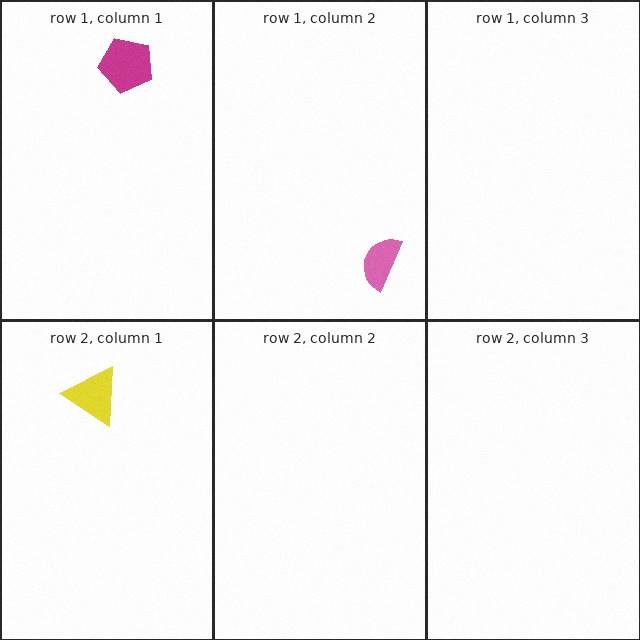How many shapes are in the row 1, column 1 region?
1.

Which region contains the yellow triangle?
The row 2, column 1 region.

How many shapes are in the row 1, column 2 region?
1.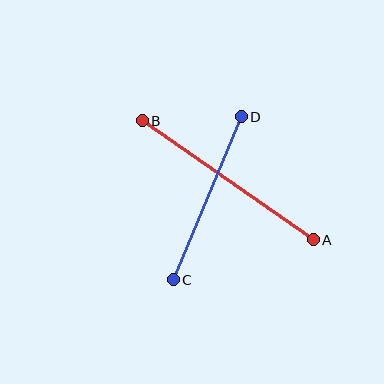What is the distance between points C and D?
The distance is approximately 177 pixels.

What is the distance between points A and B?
The distance is approximately 208 pixels.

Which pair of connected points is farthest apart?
Points A and B are farthest apart.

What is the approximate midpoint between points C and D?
The midpoint is at approximately (207, 198) pixels.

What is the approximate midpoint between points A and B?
The midpoint is at approximately (228, 180) pixels.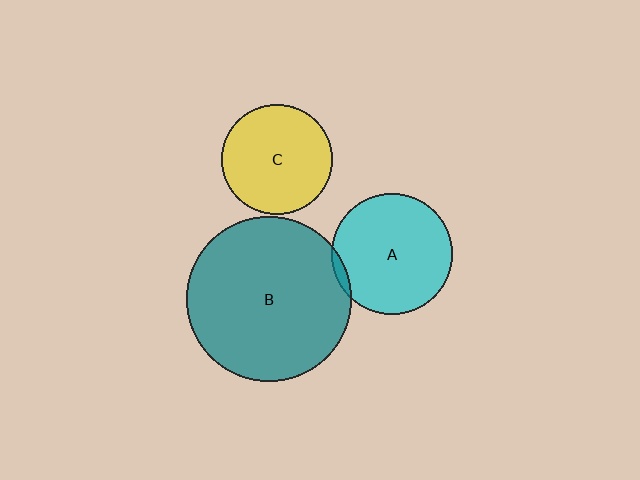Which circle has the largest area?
Circle B (teal).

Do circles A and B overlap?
Yes.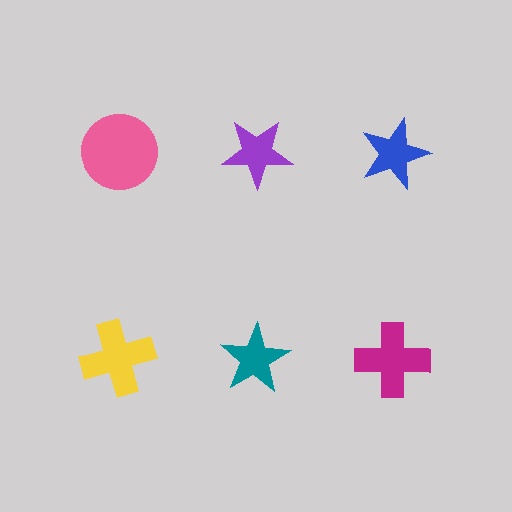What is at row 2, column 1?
A yellow cross.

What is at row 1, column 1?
A pink circle.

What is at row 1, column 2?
A purple star.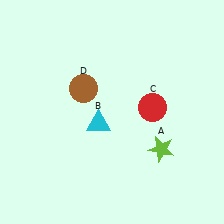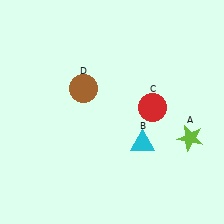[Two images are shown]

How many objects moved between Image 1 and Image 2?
2 objects moved between the two images.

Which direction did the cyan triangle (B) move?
The cyan triangle (B) moved right.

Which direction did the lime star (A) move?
The lime star (A) moved right.